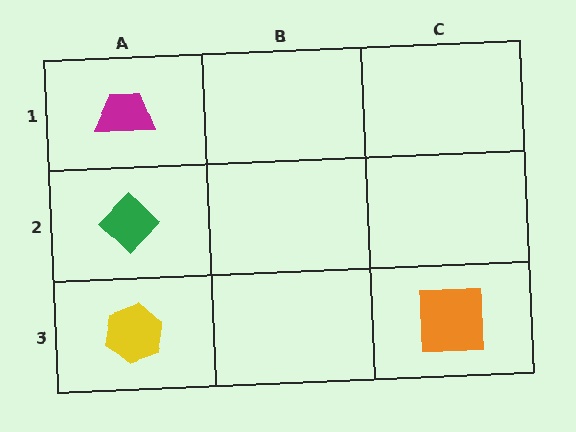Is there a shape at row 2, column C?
No, that cell is empty.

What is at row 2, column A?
A green diamond.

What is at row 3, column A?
A yellow hexagon.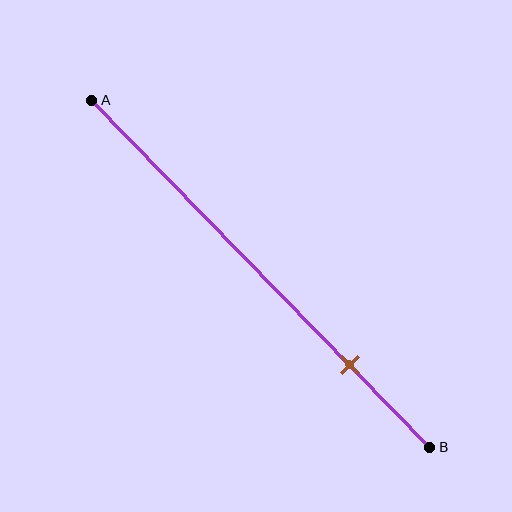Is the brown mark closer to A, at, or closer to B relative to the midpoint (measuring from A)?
The brown mark is closer to point B than the midpoint of segment AB.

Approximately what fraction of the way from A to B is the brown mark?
The brown mark is approximately 75% of the way from A to B.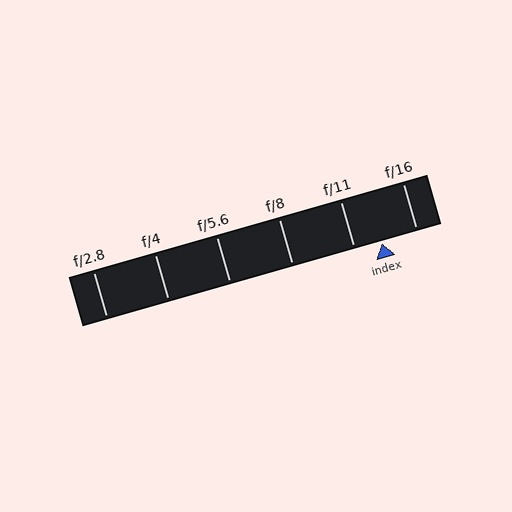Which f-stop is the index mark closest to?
The index mark is closest to f/11.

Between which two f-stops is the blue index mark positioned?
The index mark is between f/11 and f/16.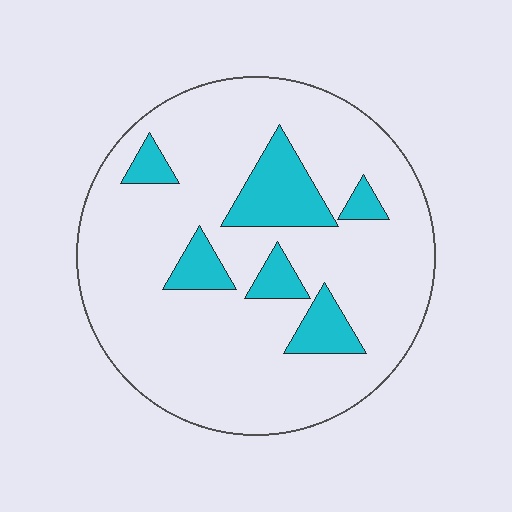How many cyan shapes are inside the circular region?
6.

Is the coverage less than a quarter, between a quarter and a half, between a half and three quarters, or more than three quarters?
Less than a quarter.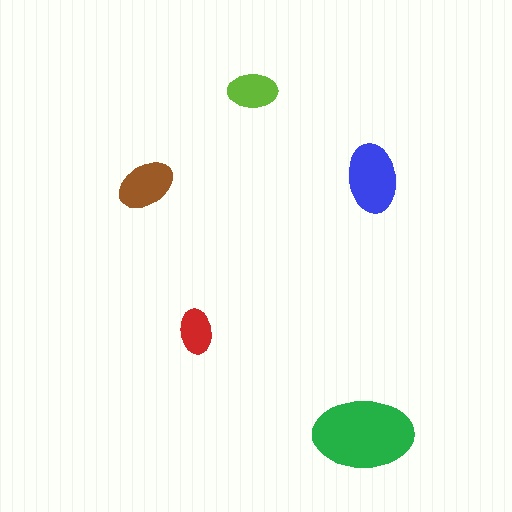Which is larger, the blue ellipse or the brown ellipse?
The blue one.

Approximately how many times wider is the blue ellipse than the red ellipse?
About 1.5 times wider.